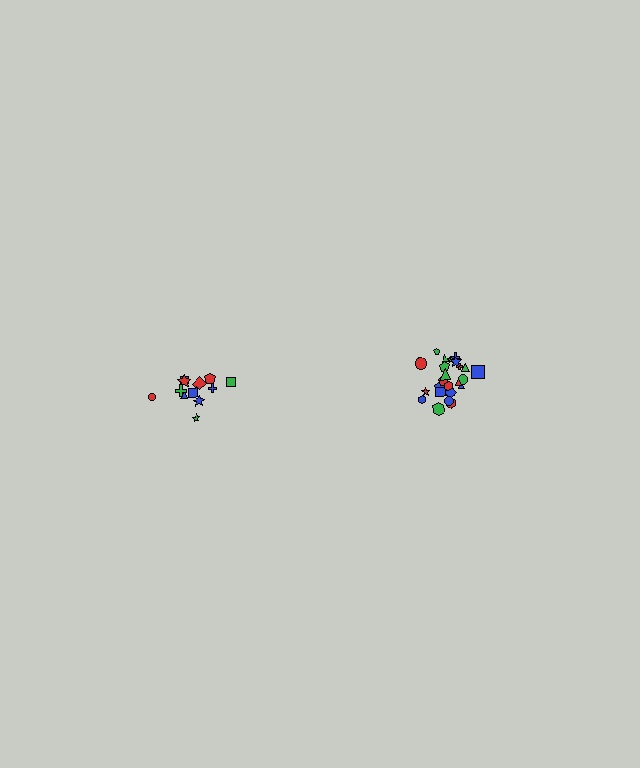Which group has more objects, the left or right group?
The right group.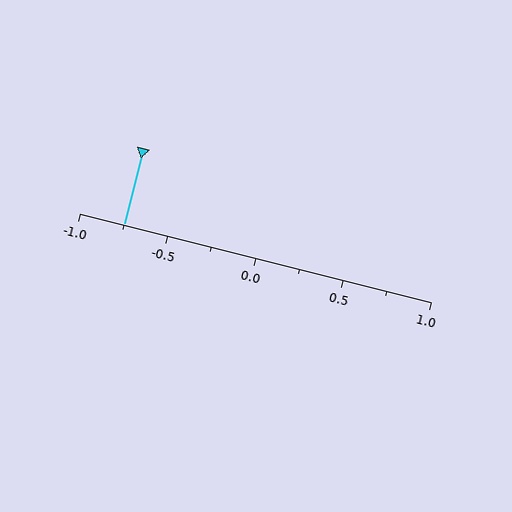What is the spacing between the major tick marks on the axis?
The major ticks are spaced 0.5 apart.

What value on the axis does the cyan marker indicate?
The marker indicates approximately -0.75.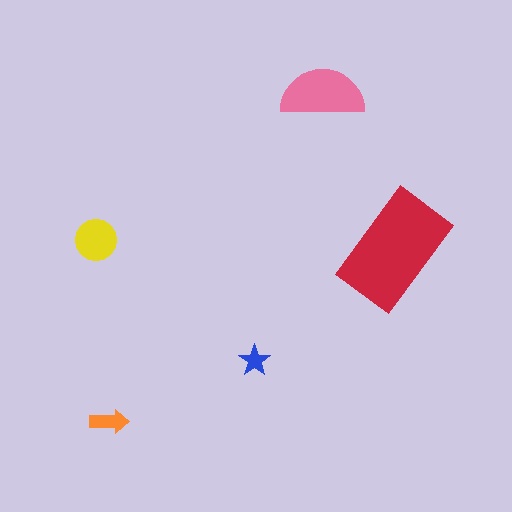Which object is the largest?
The red rectangle.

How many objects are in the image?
There are 5 objects in the image.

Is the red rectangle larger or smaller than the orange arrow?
Larger.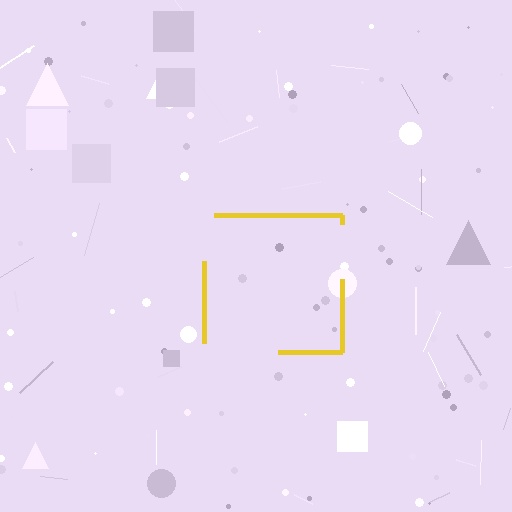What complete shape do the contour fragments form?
The contour fragments form a square.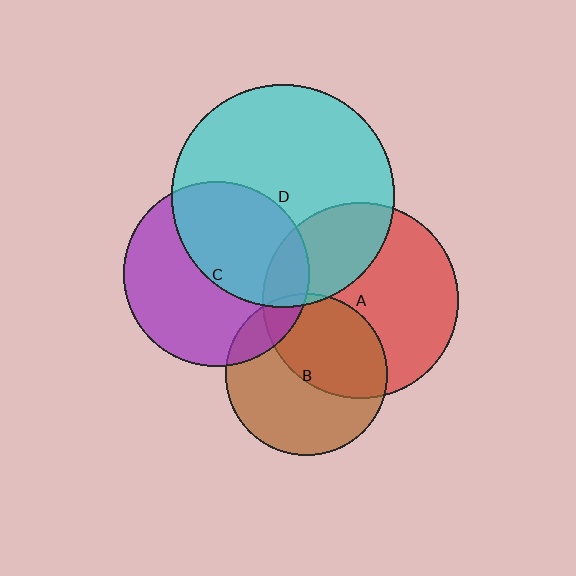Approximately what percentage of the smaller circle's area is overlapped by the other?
Approximately 15%.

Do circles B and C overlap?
Yes.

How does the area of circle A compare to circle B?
Approximately 1.5 times.